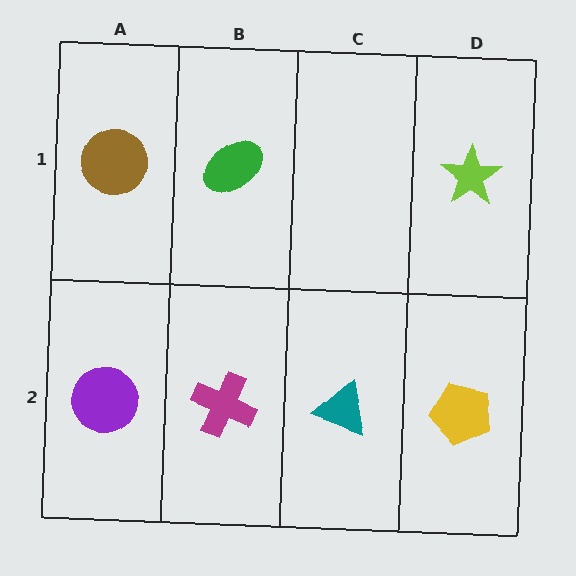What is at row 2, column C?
A teal triangle.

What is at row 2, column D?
A yellow pentagon.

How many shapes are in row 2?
4 shapes.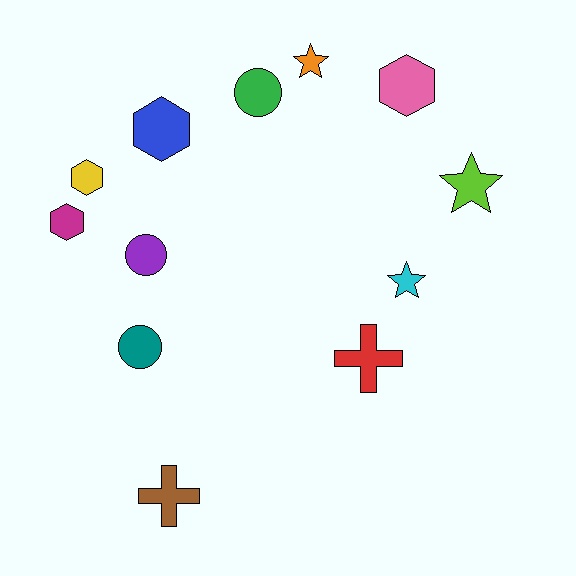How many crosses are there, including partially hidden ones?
There are 2 crosses.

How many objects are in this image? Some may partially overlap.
There are 12 objects.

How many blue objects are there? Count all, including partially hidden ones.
There is 1 blue object.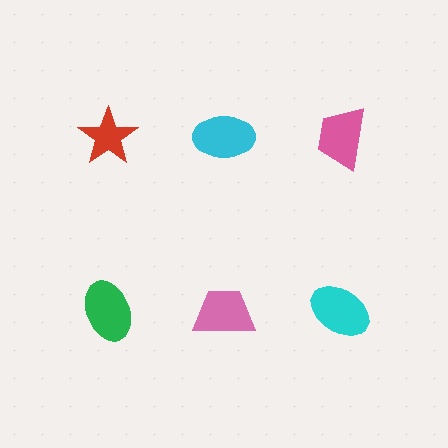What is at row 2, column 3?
A cyan ellipse.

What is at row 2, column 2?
A pink trapezoid.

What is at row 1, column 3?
A pink trapezoid.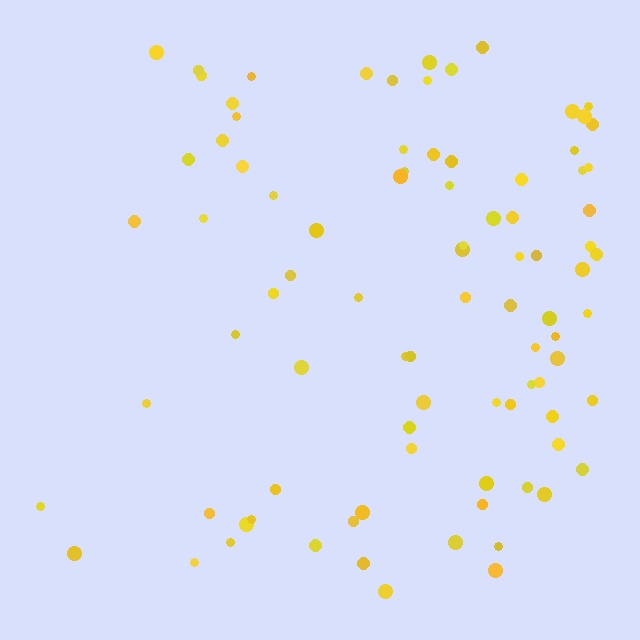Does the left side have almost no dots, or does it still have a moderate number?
Still a moderate number, just noticeably fewer than the right.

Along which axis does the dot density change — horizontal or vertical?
Horizontal.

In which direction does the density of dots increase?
From left to right, with the right side densest.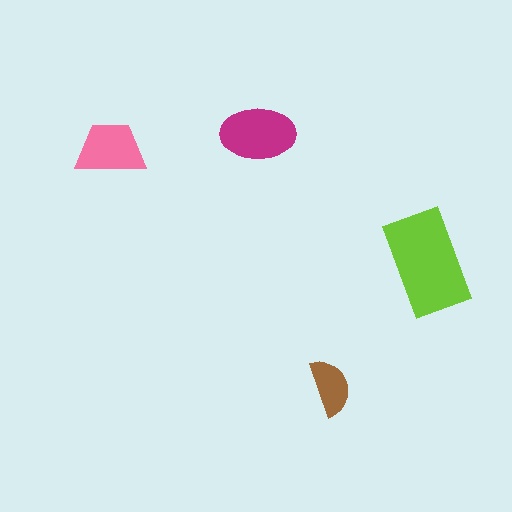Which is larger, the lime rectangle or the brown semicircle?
The lime rectangle.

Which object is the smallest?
The brown semicircle.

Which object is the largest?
The lime rectangle.